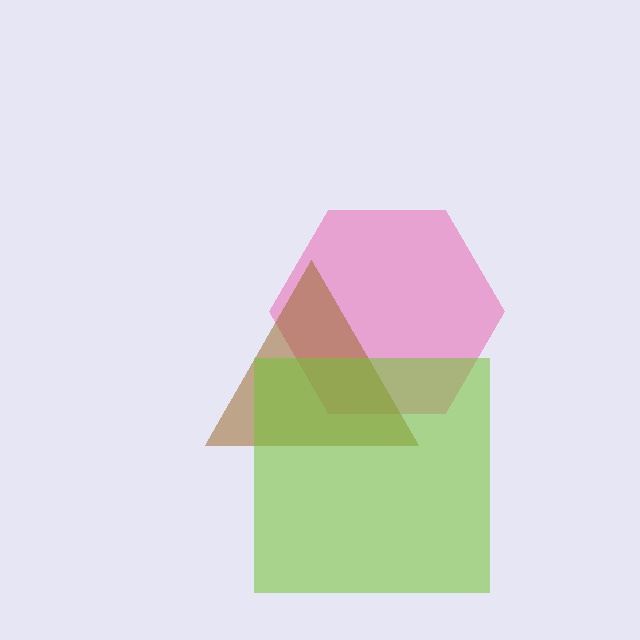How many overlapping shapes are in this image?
There are 3 overlapping shapes in the image.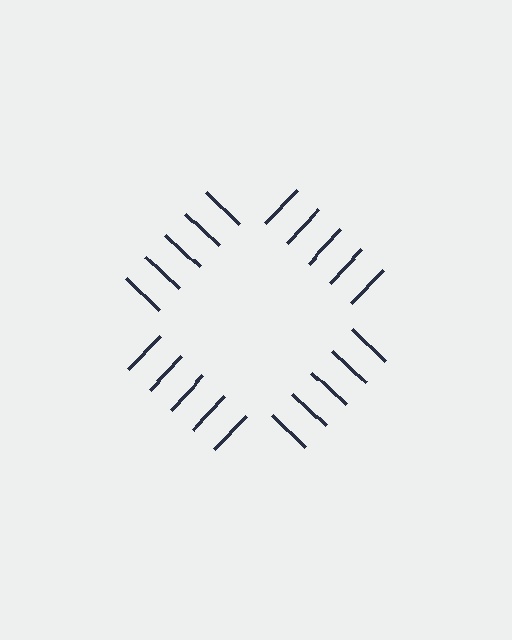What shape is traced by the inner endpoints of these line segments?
An illusory square — the line segments terminate on its edges but no continuous stroke is drawn.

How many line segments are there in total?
20 — 5 along each of the 4 edges.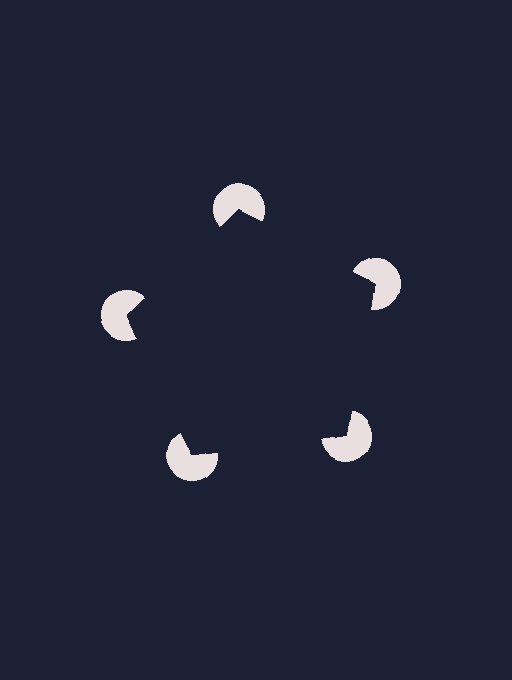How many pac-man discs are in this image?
There are 5 — one at each vertex of the illusory pentagon.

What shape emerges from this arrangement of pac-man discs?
An illusory pentagon — its edges are inferred from the aligned wedge cuts in the pac-man discs, not physically drawn.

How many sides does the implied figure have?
5 sides.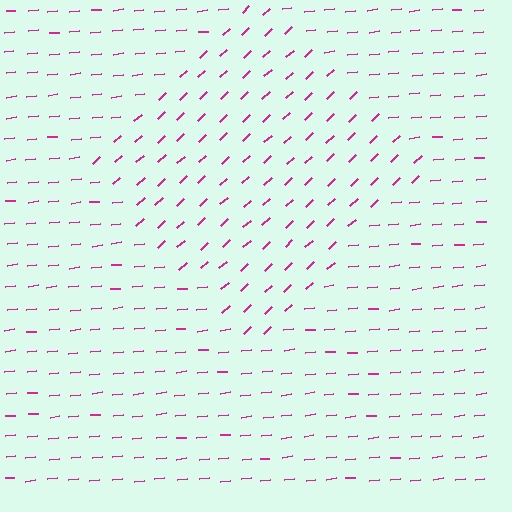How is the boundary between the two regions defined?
The boundary is defined purely by a change in line orientation (approximately 37 degrees difference). All lines are the same color and thickness.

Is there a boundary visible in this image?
Yes, there is a texture boundary formed by a change in line orientation.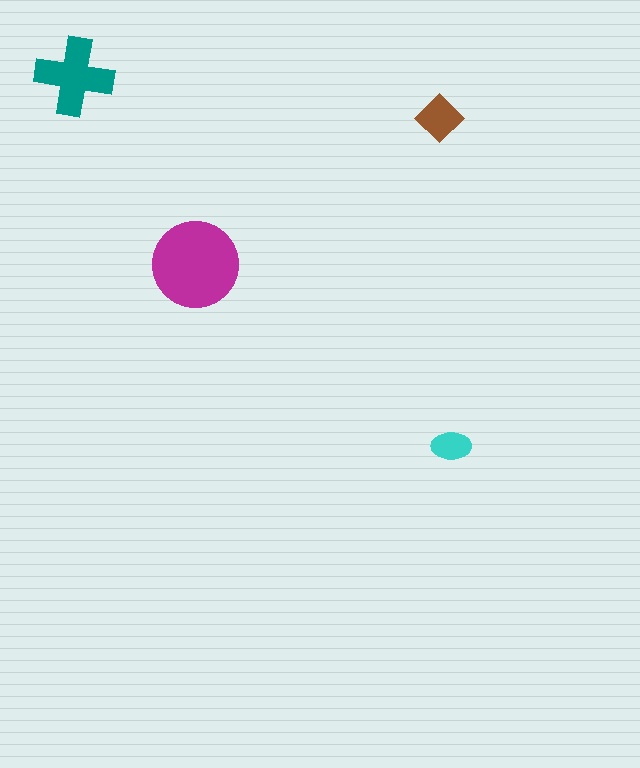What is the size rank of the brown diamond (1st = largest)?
3rd.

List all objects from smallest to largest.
The cyan ellipse, the brown diamond, the teal cross, the magenta circle.